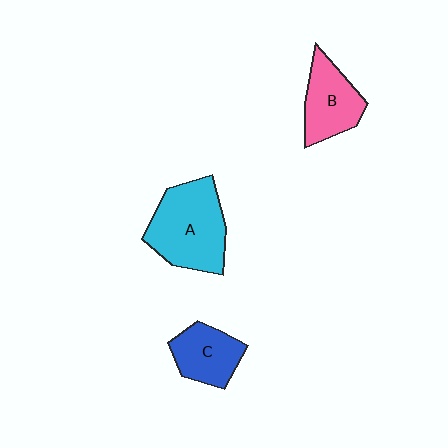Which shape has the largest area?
Shape A (cyan).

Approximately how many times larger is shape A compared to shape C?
Approximately 1.7 times.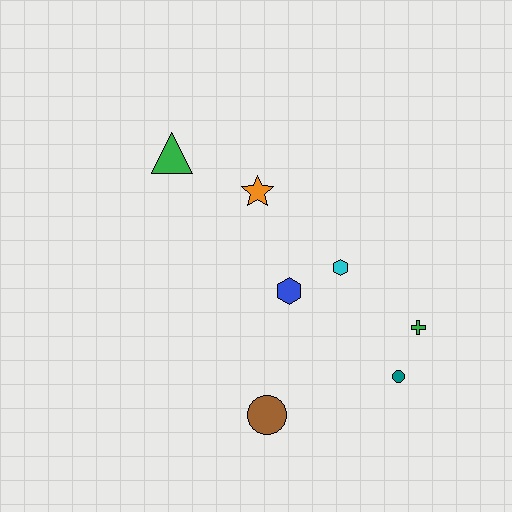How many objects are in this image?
There are 7 objects.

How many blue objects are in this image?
There is 1 blue object.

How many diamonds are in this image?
There are no diamonds.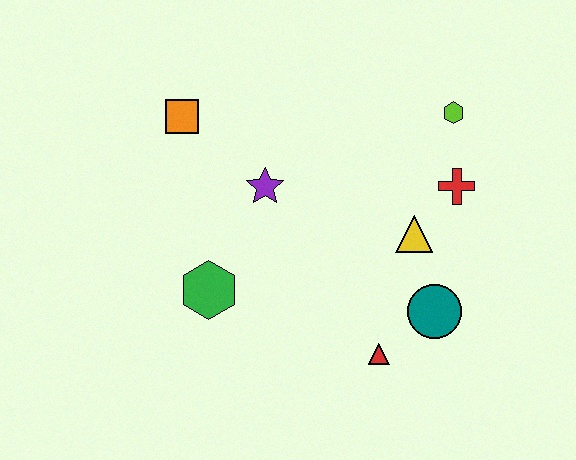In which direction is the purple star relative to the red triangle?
The purple star is above the red triangle.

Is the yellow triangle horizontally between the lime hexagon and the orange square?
Yes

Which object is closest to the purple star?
The orange square is closest to the purple star.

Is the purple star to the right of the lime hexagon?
No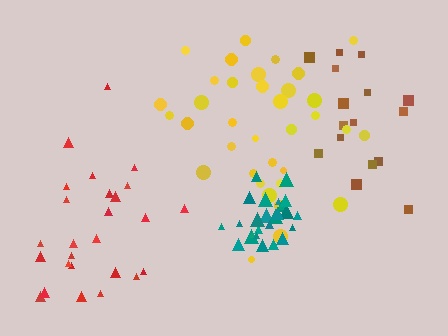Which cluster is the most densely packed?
Teal.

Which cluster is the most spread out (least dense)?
Red.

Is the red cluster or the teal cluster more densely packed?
Teal.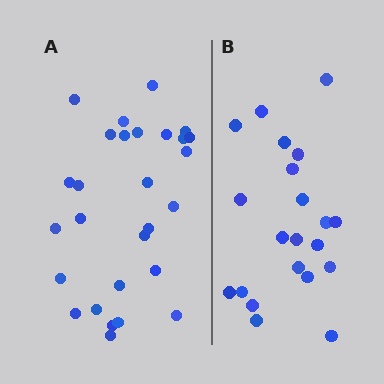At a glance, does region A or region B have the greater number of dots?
Region A (the left region) has more dots.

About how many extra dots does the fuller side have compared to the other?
Region A has roughly 8 or so more dots than region B.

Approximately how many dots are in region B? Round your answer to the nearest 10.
About 20 dots. (The exact count is 21, which rounds to 20.)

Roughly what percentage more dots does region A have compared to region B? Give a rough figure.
About 35% more.